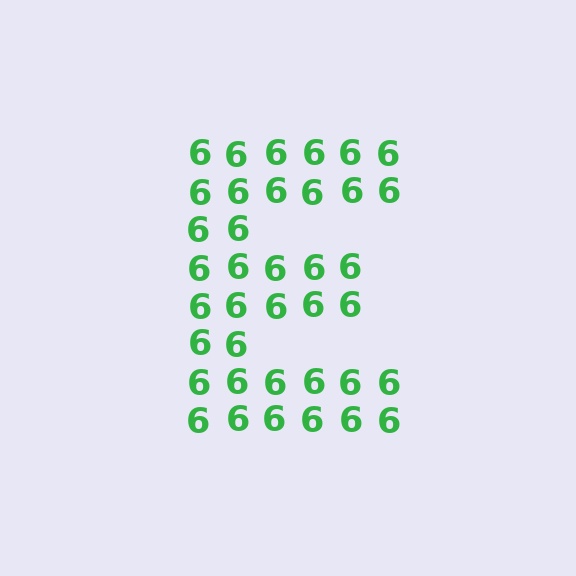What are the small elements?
The small elements are digit 6's.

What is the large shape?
The large shape is the letter E.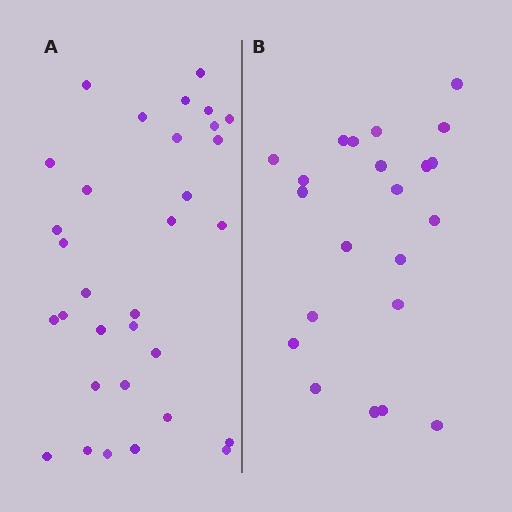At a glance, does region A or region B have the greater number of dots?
Region A (the left region) has more dots.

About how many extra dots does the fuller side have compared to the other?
Region A has roughly 10 or so more dots than region B.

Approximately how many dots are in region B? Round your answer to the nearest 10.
About 20 dots. (The exact count is 22, which rounds to 20.)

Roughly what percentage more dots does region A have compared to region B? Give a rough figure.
About 45% more.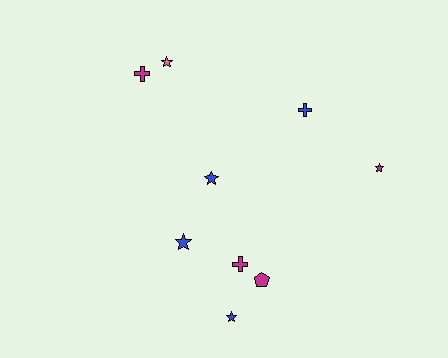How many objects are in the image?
There are 9 objects.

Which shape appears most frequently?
Star, with 5 objects.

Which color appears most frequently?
Blue, with 4 objects.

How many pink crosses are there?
There are no pink crosses.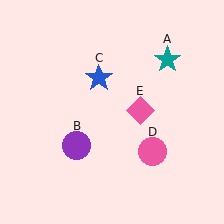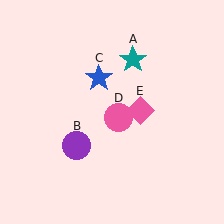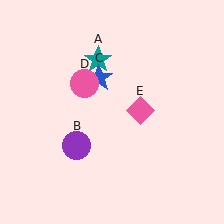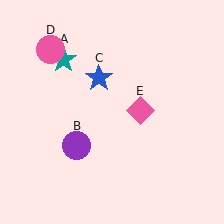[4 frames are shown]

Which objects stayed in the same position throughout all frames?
Purple circle (object B) and blue star (object C) and pink diamond (object E) remained stationary.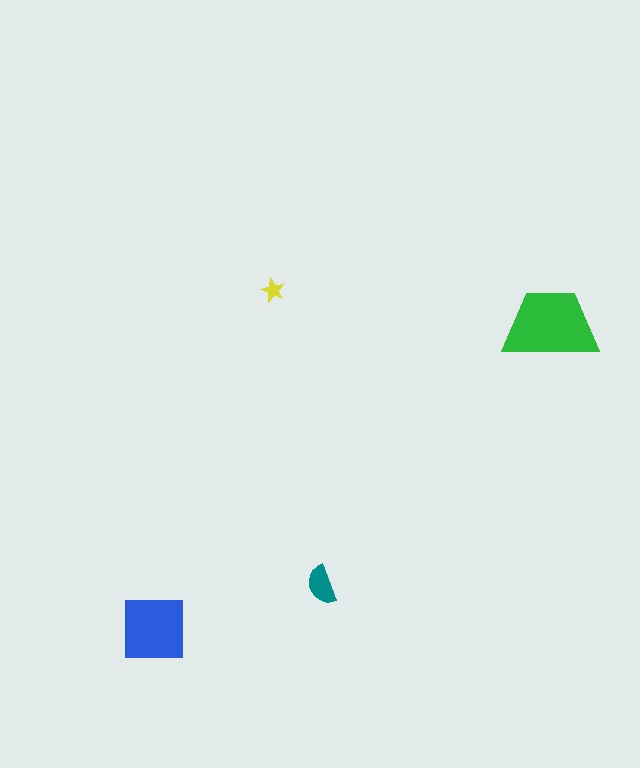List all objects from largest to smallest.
The green trapezoid, the blue square, the teal semicircle, the yellow star.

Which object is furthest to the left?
The blue square is leftmost.